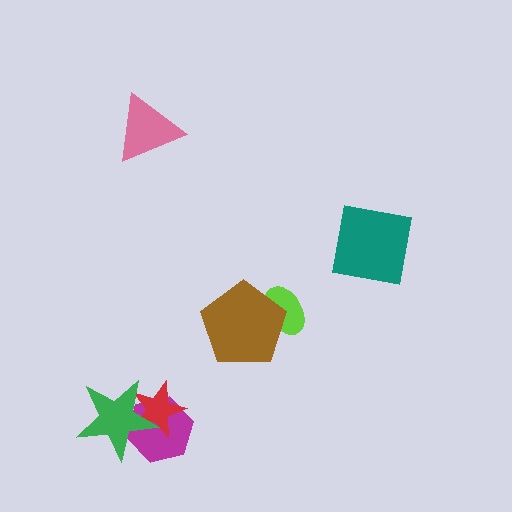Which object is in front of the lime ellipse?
The brown pentagon is in front of the lime ellipse.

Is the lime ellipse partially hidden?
Yes, it is partially covered by another shape.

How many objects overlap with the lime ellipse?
1 object overlaps with the lime ellipse.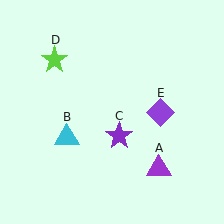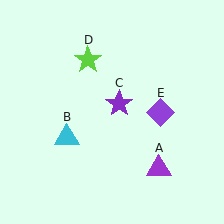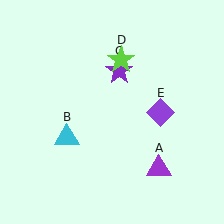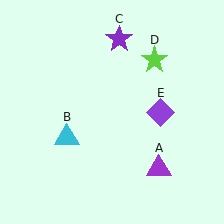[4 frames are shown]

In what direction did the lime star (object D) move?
The lime star (object D) moved right.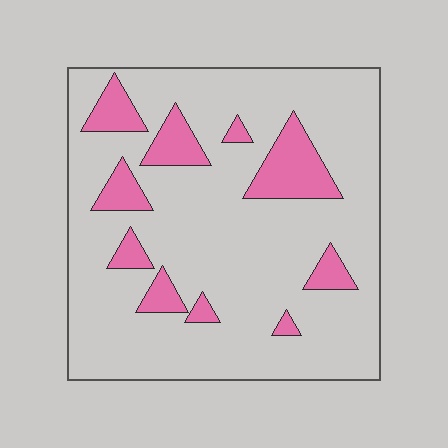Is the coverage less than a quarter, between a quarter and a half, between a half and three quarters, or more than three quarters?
Less than a quarter.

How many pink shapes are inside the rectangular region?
10.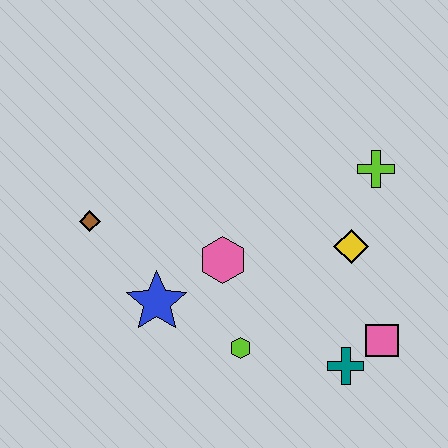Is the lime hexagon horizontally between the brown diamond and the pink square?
Yes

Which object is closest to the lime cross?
The yellow diamond is closest to the lime cross.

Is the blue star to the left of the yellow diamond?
Yes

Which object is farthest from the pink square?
The brown diamond is farthest from the pink square.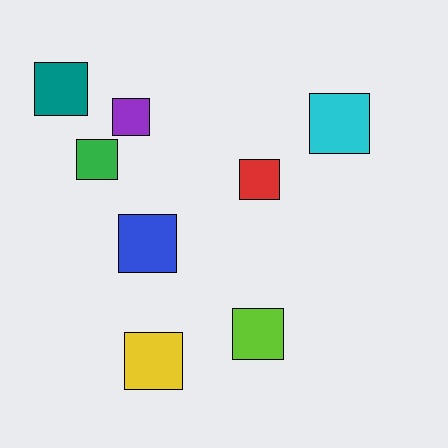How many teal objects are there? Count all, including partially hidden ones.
There is 1 teal object.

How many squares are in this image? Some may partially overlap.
There are 8 squares.